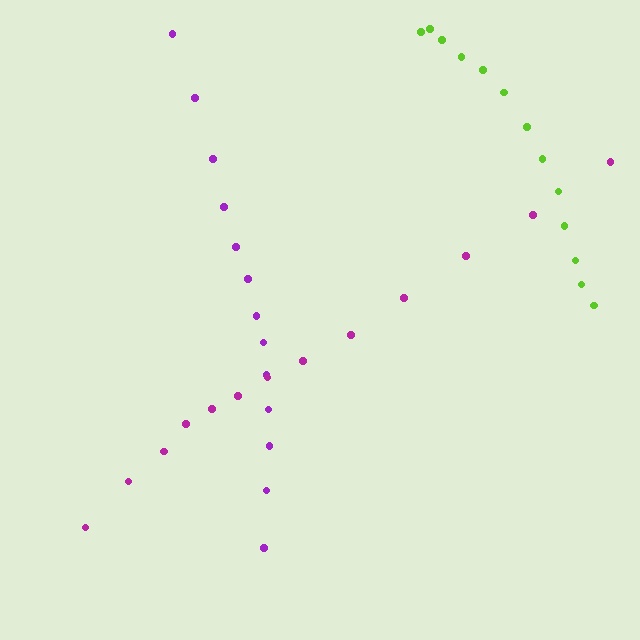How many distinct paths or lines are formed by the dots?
There are 3 distinct paths.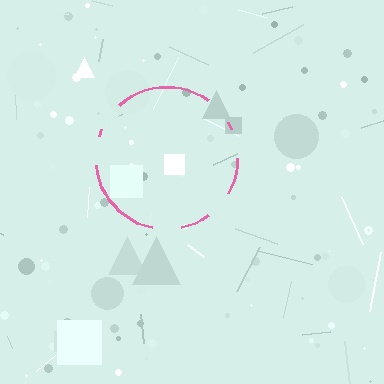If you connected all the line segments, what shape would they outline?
They would outline a circle.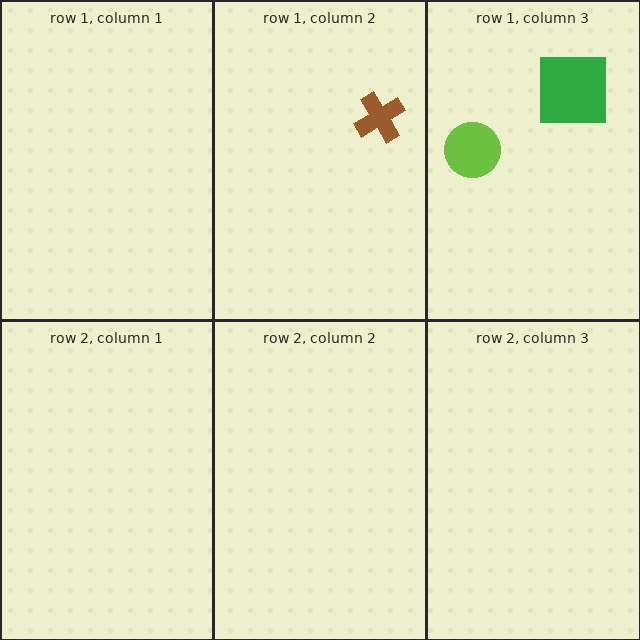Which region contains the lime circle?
The row 1, column 3 region.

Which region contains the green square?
The row 1, column 3 region.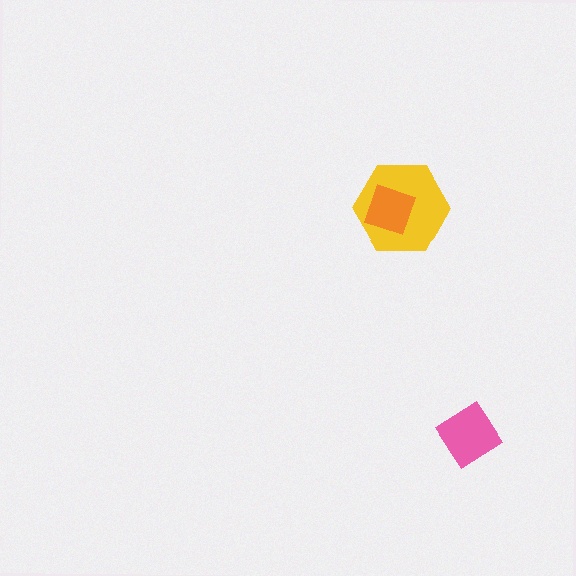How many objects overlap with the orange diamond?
1 object overlaps with the orange diamond.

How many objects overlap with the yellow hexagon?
1 object overlaps with the yellow hexagon.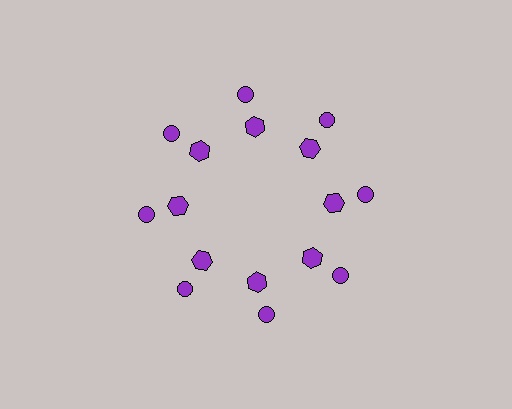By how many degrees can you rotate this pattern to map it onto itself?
The pattern maps onto itself every 45 degrees of rotation.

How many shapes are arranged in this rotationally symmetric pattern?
There are 16 shapes, arranged in 8 groups of 2.